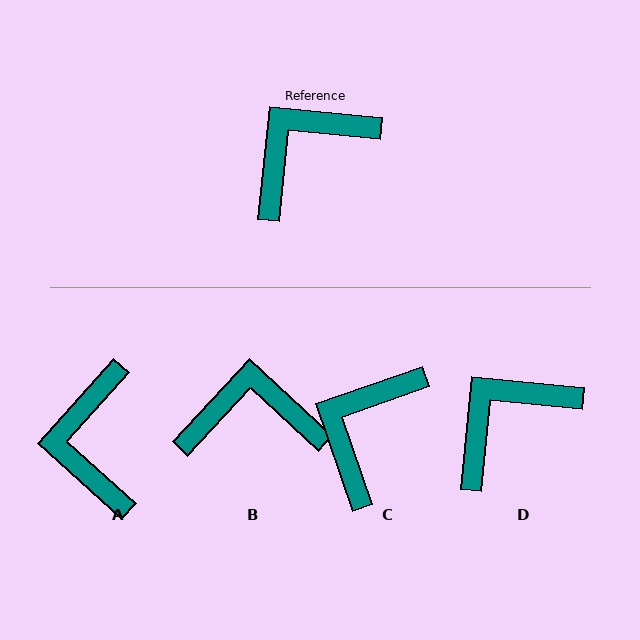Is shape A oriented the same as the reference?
No, it is off by about 54 degrees.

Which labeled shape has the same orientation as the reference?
D.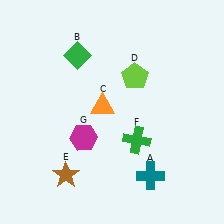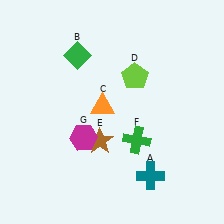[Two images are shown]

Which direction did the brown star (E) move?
The brown star (E) moved right.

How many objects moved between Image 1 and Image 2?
1 object moved between the two images.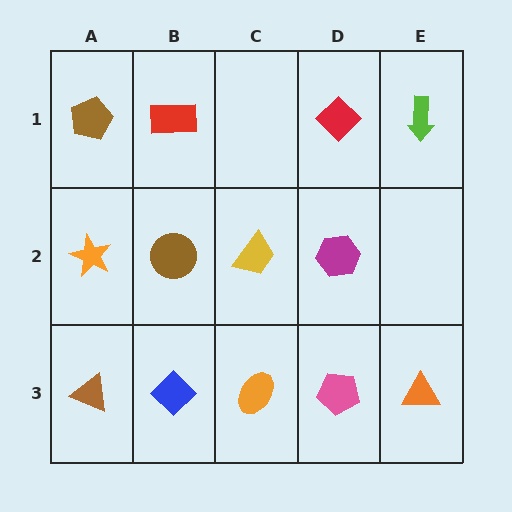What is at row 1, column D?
A red diamond.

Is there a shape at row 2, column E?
No, that cell is empty.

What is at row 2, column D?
A magenta hexagon.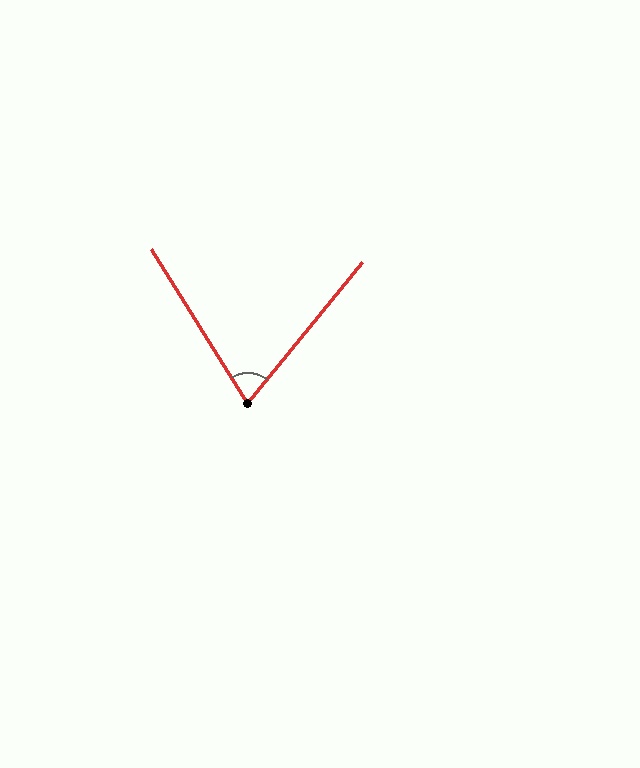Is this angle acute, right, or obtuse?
It is acute.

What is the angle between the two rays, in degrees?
Approximately 71 degrees.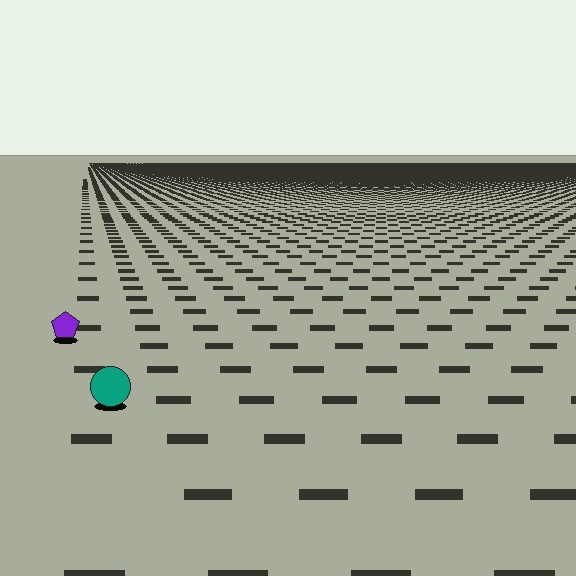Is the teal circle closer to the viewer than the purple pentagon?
Yes. The teal circle is closer — you can tell from the texture gradient: the ground texture is coarser near it.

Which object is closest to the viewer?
The teal circle is closest. The texture marks near it are larger and more spread out.